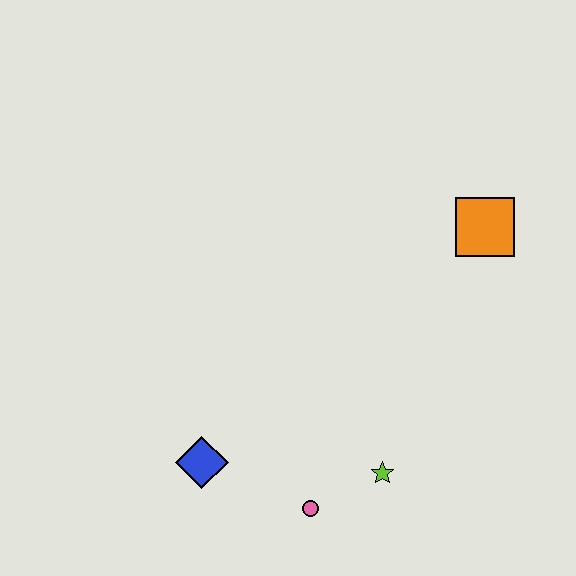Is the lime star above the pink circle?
Yes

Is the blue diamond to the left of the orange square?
Yes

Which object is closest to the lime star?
The pink circle is closest to the lime star.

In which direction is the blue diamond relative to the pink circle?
The blue diamond is to the left of the pink circle.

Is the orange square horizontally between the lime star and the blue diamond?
No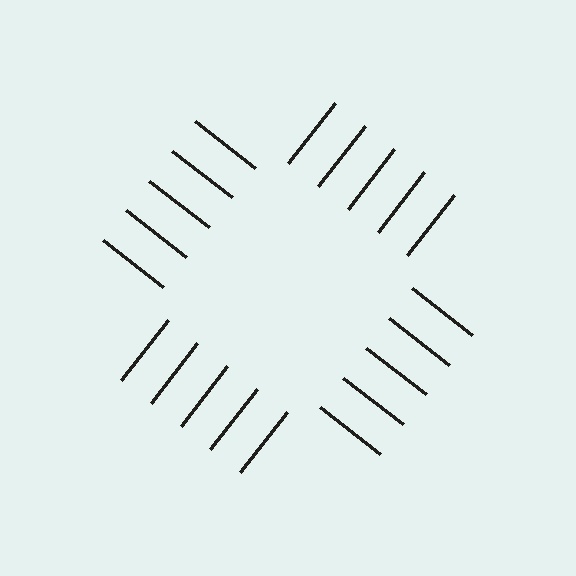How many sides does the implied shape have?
4 sides — the line-ends trace a square.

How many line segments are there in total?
20 — 5 along each of the 4 edges.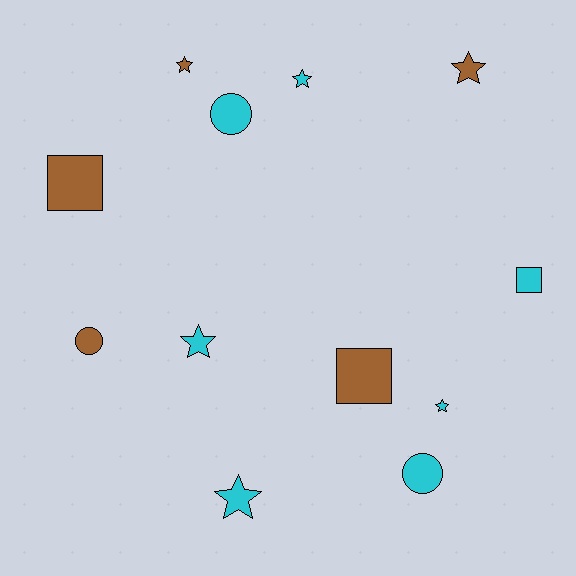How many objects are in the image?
There are 12 objects.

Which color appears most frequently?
Cyan, with 7 objects.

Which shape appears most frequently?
Star, with 6 objects.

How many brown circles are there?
There is 1 brown circle.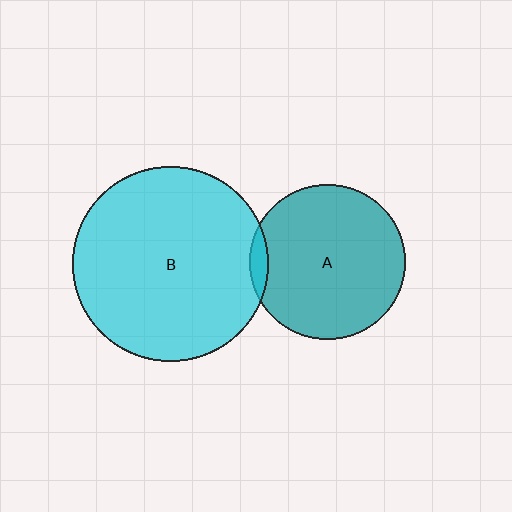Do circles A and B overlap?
Yes.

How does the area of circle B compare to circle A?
Approximately 1.6 times.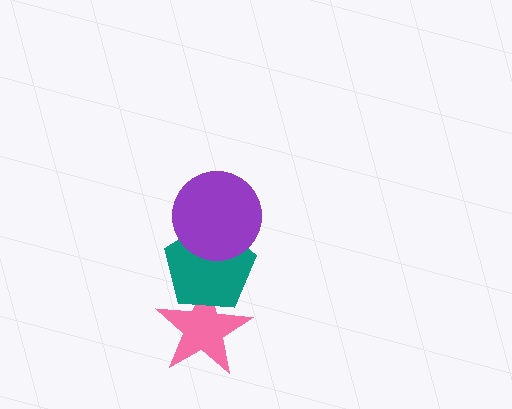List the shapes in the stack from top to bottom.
From top to bottom: the purple circle, the teal pentagon, the pink star.